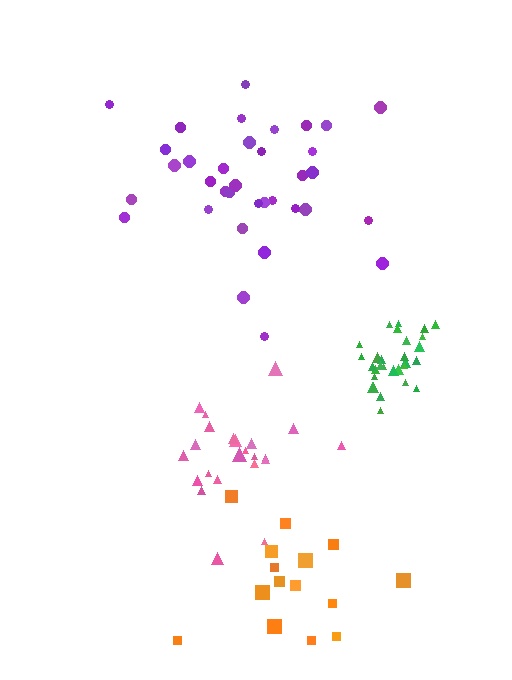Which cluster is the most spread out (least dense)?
Orange.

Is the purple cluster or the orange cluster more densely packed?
Purple.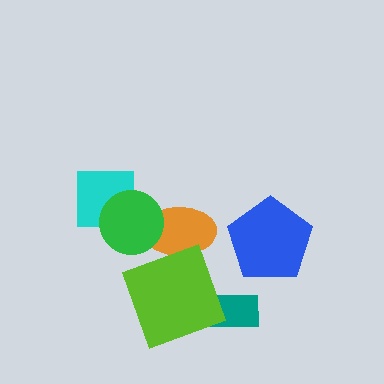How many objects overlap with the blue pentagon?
0 objects overlap with the blue pentagon.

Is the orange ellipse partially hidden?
Yes, it is partially covered by another shape.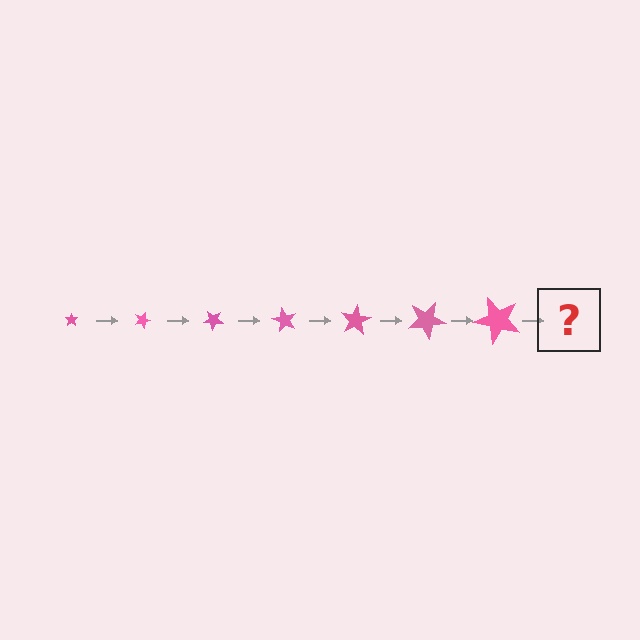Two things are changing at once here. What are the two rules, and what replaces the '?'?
The two rules are that the star grows larger each step and it rotates 20 degrees each step. The '?' should be a star, larger than the previous one and rotated 140 degrees from the start.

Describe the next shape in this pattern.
It should be a star, larger than the previous one and rotated 140 degrees from the start.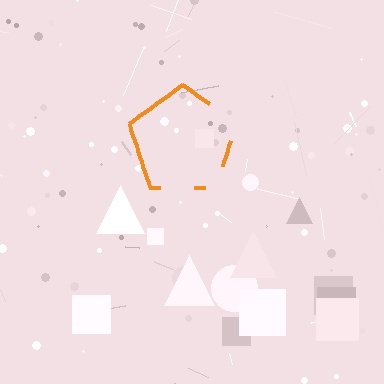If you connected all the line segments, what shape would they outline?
They would outline a pentagon.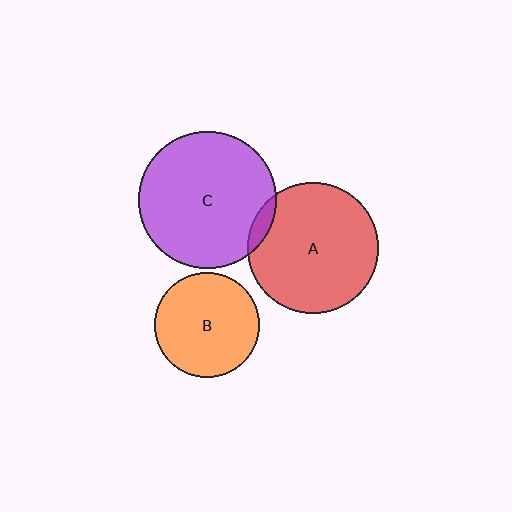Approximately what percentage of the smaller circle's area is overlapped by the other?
Approximately 5%.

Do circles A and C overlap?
Yes.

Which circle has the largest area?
Circle C (purple).